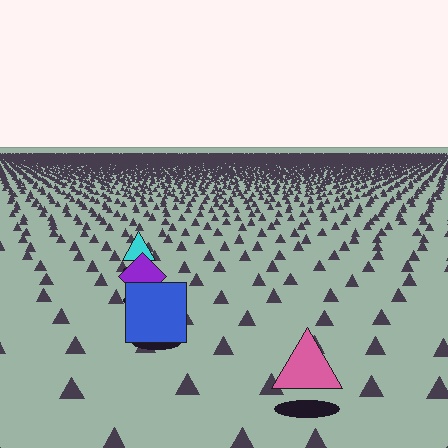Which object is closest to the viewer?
The pink triangle is closest. The texture marks near it are larger and more spread out.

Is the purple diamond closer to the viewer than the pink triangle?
No. The pink triangle is closer — you can tell from the texture gradient: the ground texture is coarser near it.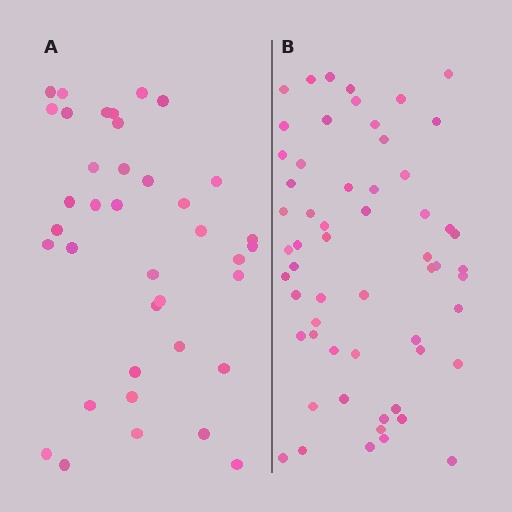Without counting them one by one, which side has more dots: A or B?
Region B (the right region) has more dots.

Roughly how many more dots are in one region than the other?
Region B has approximately 20 more dots than region A.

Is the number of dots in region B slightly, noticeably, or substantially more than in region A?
Region B has substantially more. The ratio is roughly 1.5 to 1.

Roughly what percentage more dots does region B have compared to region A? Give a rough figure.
About 55% more.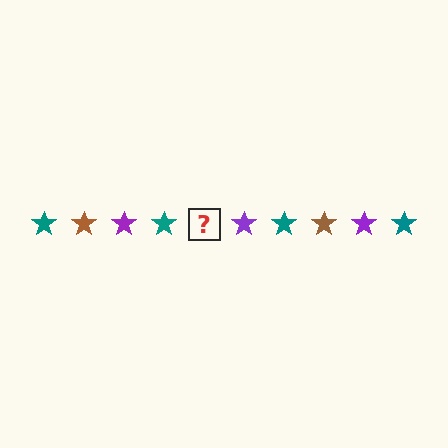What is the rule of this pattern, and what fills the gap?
The rule is that the pattern cycles through teal, brown, purple stars. The gap should be filled with a brown star.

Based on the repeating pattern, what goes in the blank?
The blank should be a brown star.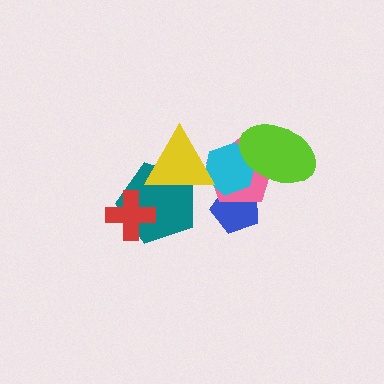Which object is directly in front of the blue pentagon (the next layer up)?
The pink pentagon is directly in front of the blue pentagon.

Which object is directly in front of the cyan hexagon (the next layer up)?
The yellow triangle is directly in front of the cyan hexagon.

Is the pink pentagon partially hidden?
Yes, it is partially covered by another shape.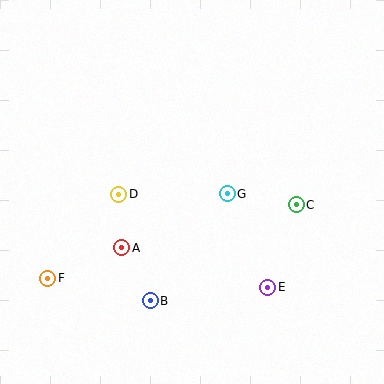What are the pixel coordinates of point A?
Point A is at (122, 248).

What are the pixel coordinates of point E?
Point E is at (268, 287).